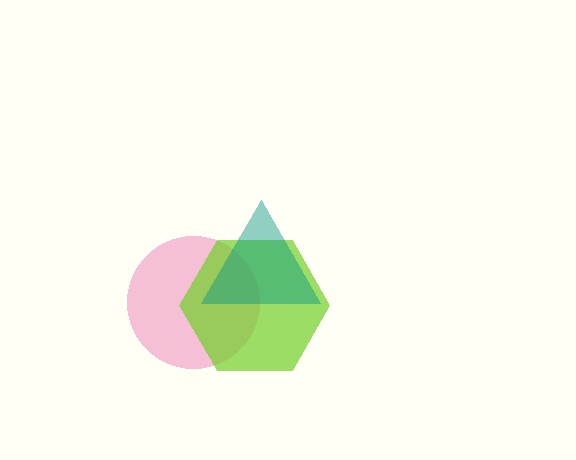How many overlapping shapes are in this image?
There are 3 overlapping shapes in the image.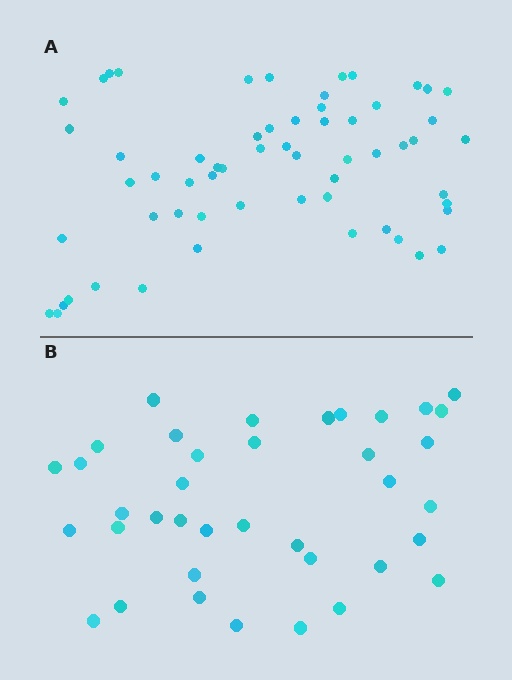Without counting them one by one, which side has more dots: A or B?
Region A (the top region) has more dots.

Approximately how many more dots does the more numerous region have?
Region A has approximately 20 more dots than region B.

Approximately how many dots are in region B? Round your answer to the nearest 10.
About 40 dots. (The exact count is 38, which rounds to 40.)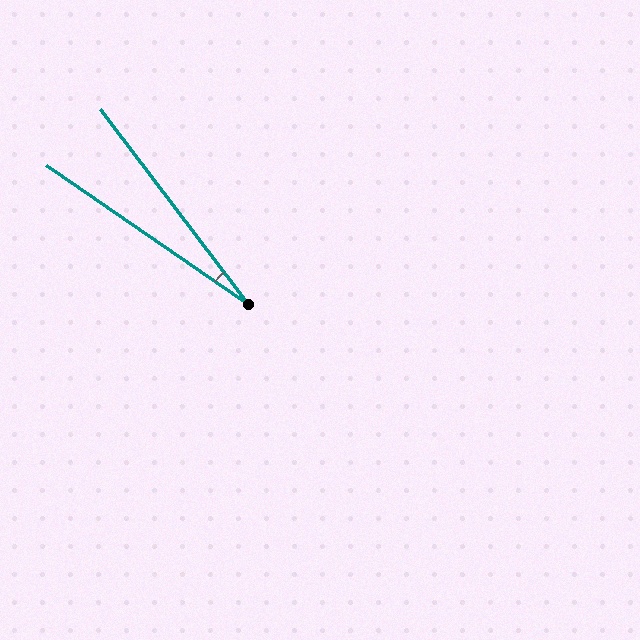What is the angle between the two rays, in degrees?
Approximately 18 degrees.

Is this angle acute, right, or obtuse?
It is acute.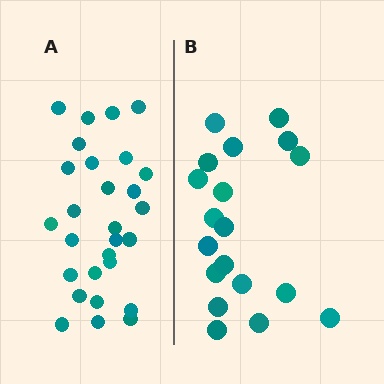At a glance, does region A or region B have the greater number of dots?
Region A (the left region) has more dots.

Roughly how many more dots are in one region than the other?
Region A has roughly 8 or so more dots than region B.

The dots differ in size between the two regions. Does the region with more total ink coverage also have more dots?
No. Region B has more total ink coverage because its dots are larger, but region A actually contains more individual dots. Total area can be misleading — the number of items is what matters here.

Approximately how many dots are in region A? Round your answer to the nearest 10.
About 30 dots. (The exact count is 28, which rounds to 30.)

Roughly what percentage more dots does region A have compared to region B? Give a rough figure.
About 45% more.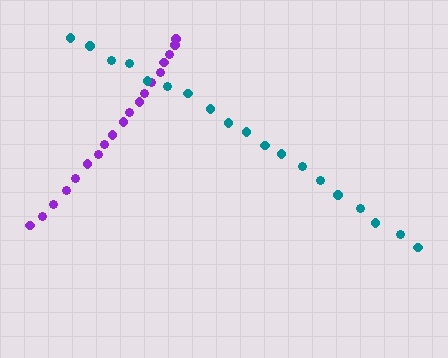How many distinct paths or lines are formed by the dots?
There are 2 distinct paths.